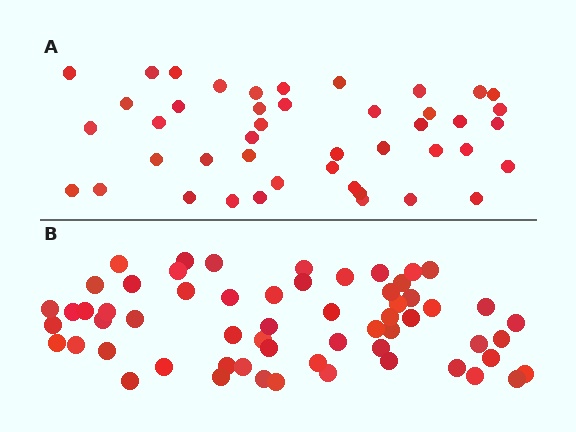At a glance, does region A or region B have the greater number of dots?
Region B (the bottom region) has more dots.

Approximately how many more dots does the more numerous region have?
Region B has approximately 15 more dots than region A.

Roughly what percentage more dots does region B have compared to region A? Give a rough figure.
About 35% more.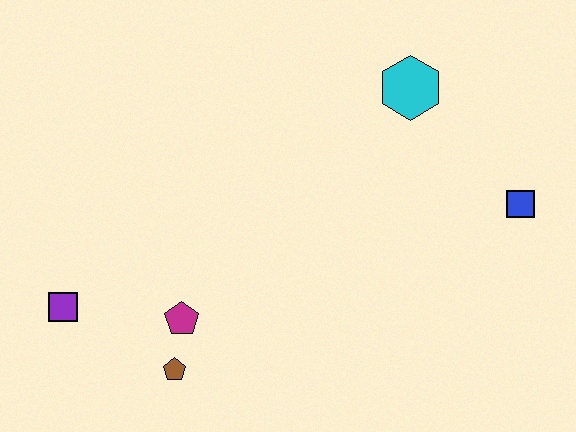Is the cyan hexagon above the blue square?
Yes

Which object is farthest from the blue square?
The purple square is farthest from the blue square.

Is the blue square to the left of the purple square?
No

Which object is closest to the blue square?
The cyan hexagon is closest to the blue square.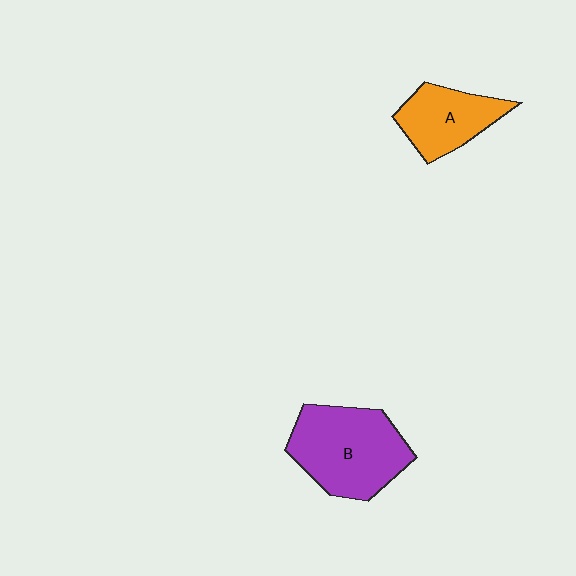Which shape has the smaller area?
Shape A (orange).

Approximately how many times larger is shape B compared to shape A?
Approximately 1.6 times.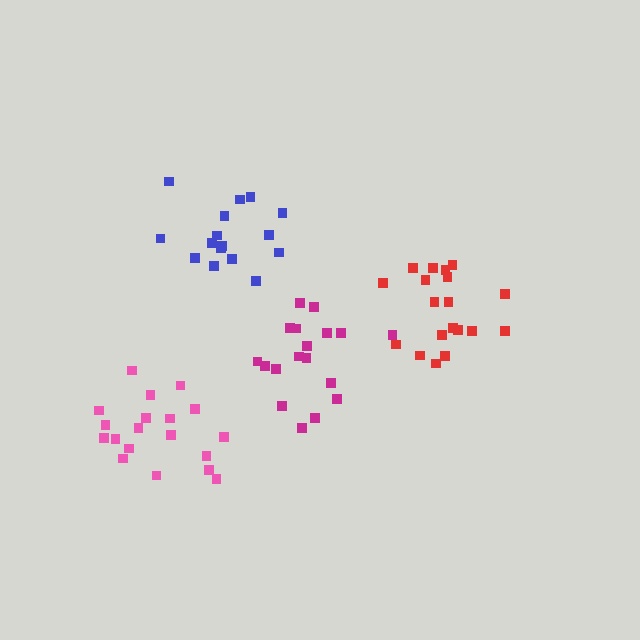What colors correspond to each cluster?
The clusters are colored: pink, magenta, blue, red.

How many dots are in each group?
Group 1: 19 dots, Group 2: 19 dots, Group 3: 16 dots, Group 4: 19 dots (73 total).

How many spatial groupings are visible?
There are 4 spatial groupings.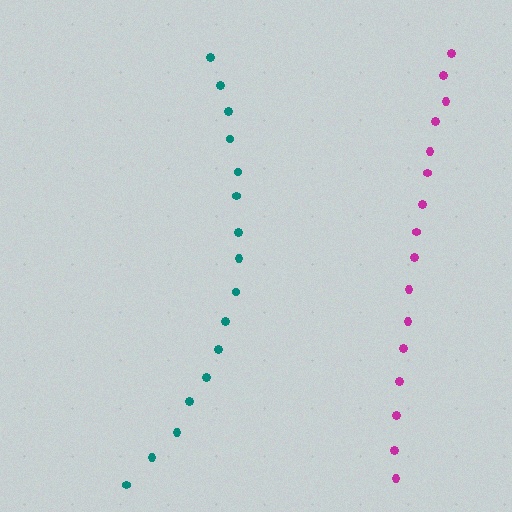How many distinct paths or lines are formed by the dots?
There are 2 distinct paths.